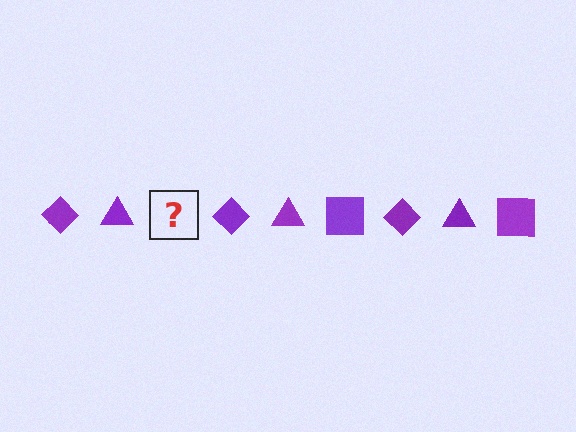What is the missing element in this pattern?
The missing element is a purple square.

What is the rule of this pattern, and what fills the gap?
The rule is that the pattern cycles through diamond, triangle, square shapes in purple. The gap should be filled with a purple square.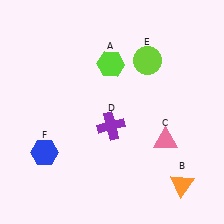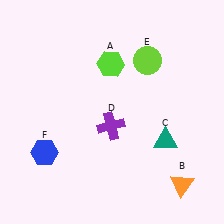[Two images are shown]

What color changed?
The triangle (C) changed from pink in Image 1 to teal in Image 2.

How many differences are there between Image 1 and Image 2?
There is 1 difference between the two images.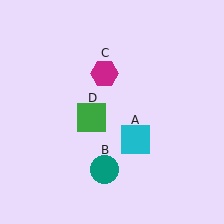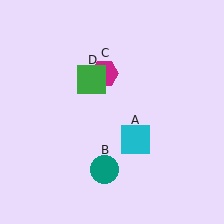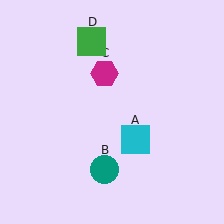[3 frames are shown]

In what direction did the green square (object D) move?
The green square (object D) moved up.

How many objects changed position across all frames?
1 object changed position: green square (object D).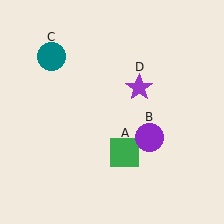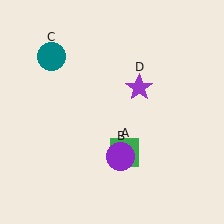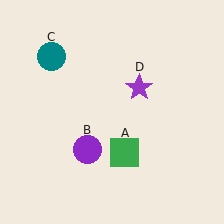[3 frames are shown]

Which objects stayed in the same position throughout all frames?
Green square (object A) and teal circle (object C) and purple star (object D) remained stationary.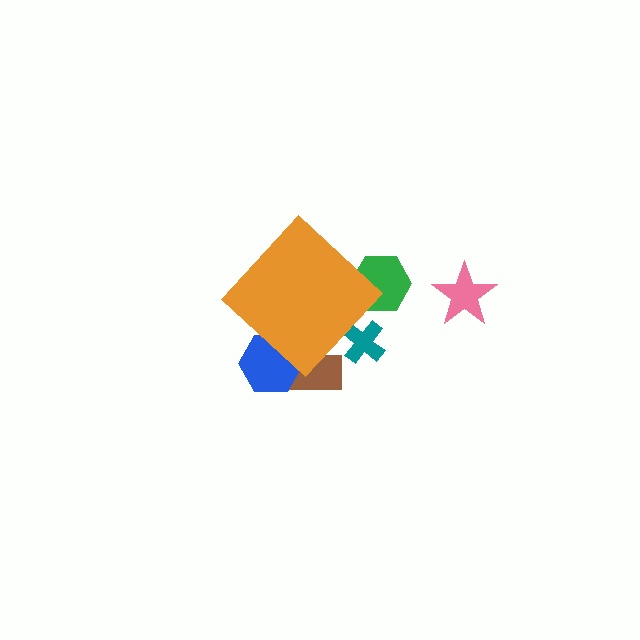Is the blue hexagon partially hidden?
Yes, the blue hexagon is partially hidden behind the orange diamond.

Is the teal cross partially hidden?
Yes, the teal cross is partially hidden behind the orange diamond.